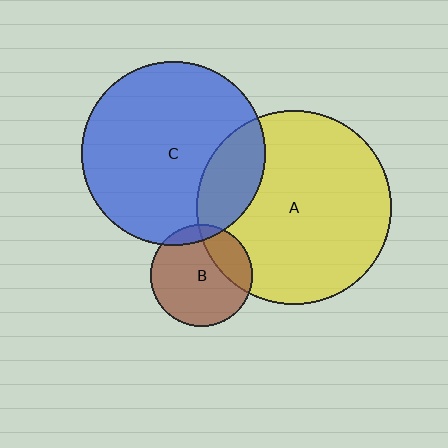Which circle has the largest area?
Circle A (yellow).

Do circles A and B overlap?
Yes.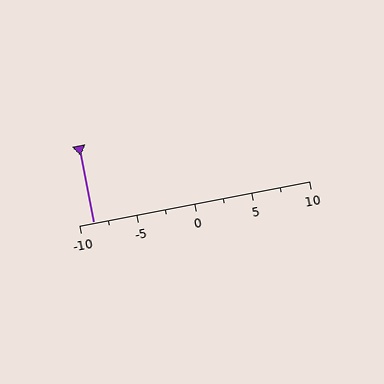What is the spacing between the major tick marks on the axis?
The major ticks are spaced 5 apart.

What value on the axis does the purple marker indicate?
The marker indicates approximately -8.8.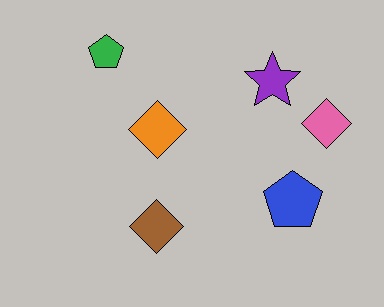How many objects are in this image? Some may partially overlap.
There are 6 objects.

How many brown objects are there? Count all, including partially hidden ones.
There is 1 brown object.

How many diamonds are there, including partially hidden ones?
There are 3 diamonds.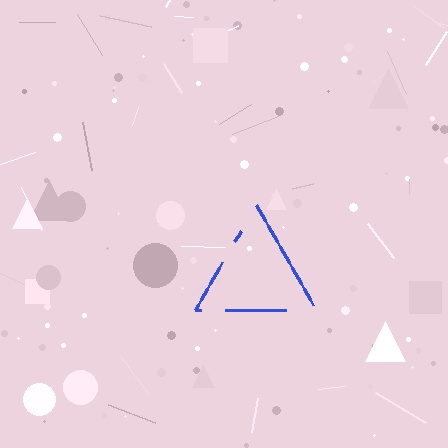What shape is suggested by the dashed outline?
The dashed outline suggests a triangle.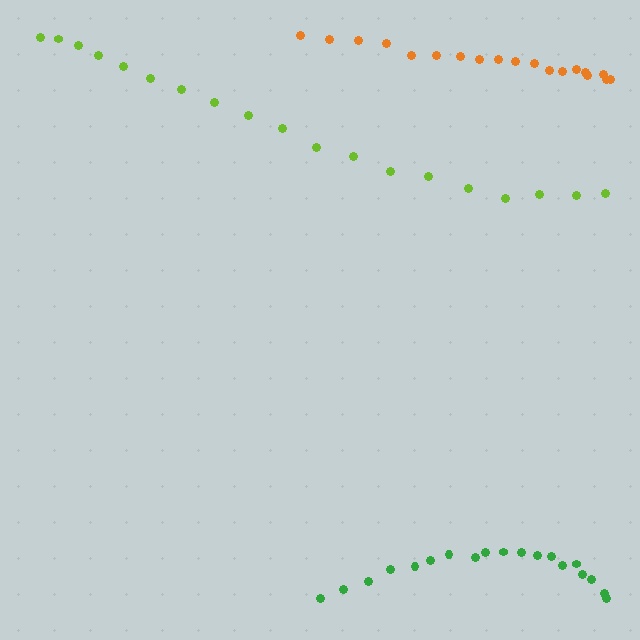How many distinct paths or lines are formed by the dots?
There are 3 distinct paths.